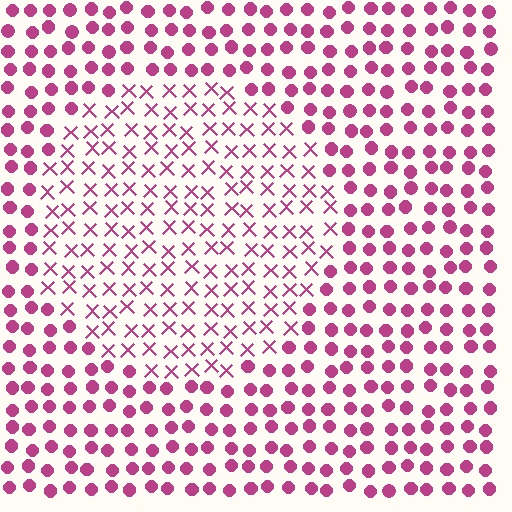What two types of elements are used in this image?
The image uses X marks inside the circle region and circles outside it.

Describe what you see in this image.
The image is filled with small magenta elements arranged in a uniform grid. A circle-shaped region contains X marks, while the surrounding area contains circles. The boundary is defined purely by the change in element shape.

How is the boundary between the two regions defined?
The boundary is defined by a change in element shape: X marks inside vs. circles outside. All elements share the same color and spacing.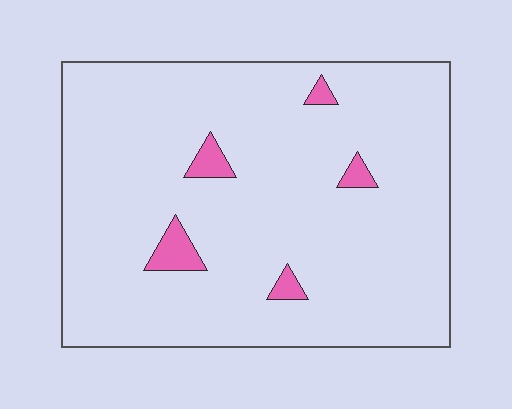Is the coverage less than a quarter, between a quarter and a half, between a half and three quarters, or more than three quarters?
Less than a quarter.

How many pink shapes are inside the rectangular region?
5.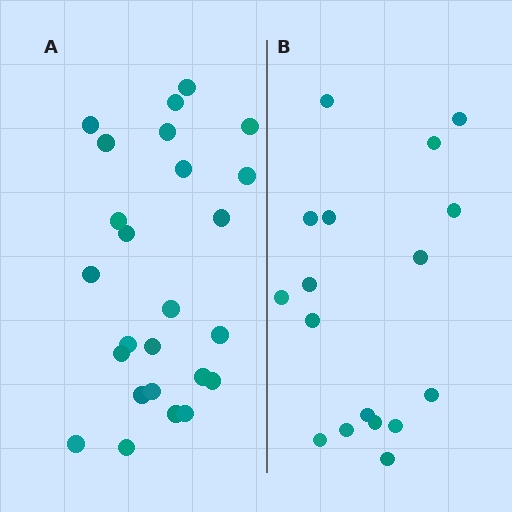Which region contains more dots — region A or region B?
Region A (the left region) has more dots.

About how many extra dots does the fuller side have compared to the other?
Region A has roughly 8 or so more dots than region B.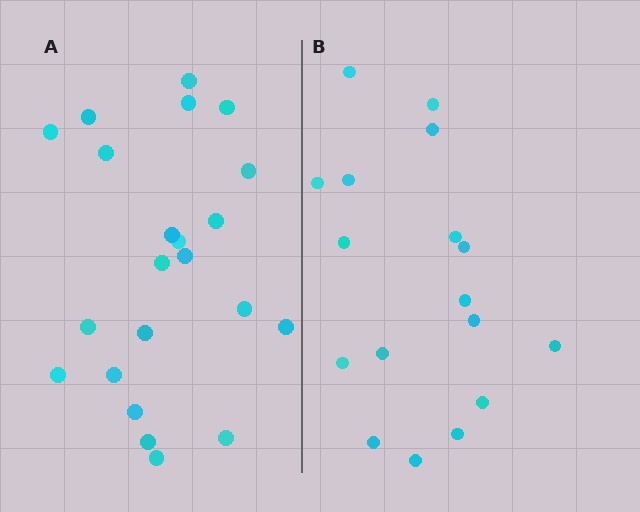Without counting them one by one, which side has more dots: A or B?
Region A (the left region) has more dots.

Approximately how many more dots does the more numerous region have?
Region A has about 5 more dots than region B.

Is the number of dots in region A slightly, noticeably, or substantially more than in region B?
Region A has noticeably more, but not dramatically so. The ratio is roughly 1.3 to 1.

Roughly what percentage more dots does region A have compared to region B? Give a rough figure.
About 30% more.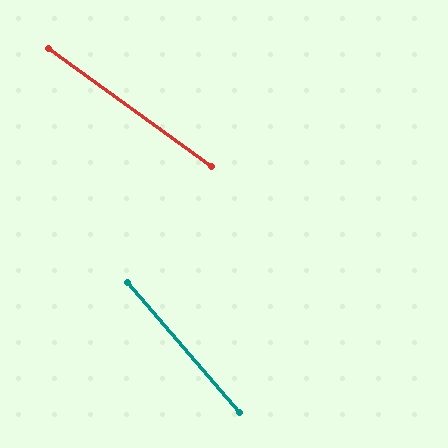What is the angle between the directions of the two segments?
Approximately 14 degrees.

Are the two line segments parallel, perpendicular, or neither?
Neither parallel nor perpendicular — they differ by about 14°.